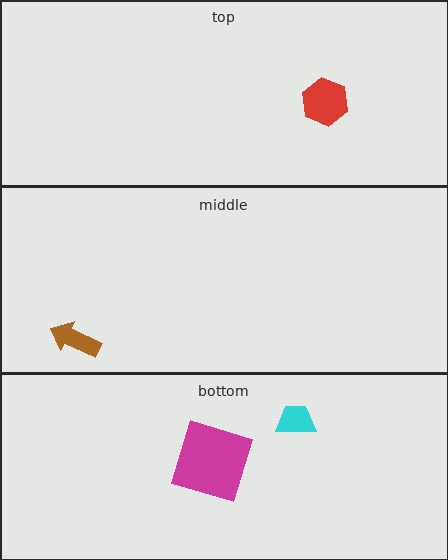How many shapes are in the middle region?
1.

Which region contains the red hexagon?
The top region.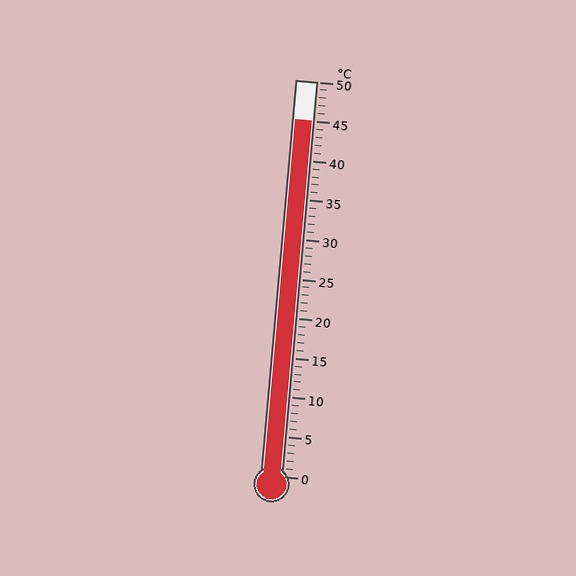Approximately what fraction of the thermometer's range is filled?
The thermometer is filled to approximately 90% of its range.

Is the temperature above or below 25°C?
The temperature is above 25°C.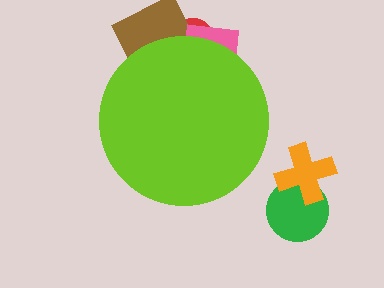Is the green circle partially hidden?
No, the green circle is fully visible.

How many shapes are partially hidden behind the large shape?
3 shapes are partially hidden.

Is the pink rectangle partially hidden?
Yes, the pink rectangle is partially hidden behind the lime circle.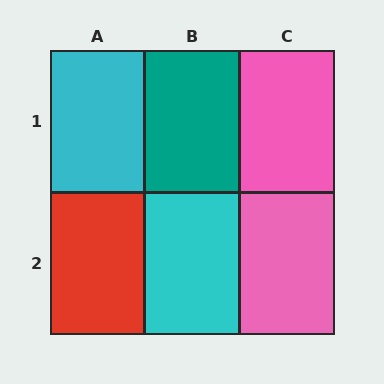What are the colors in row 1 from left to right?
Cyan, teal, pink.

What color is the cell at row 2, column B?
Cyan.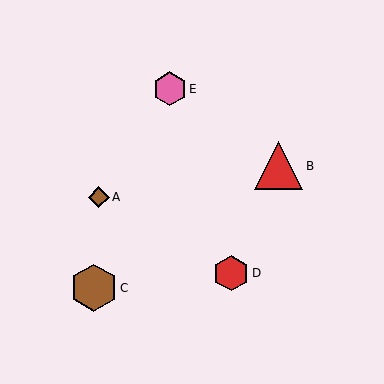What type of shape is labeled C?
Shape C is a brown hexagon.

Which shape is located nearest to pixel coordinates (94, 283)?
The brown hexagon (labeled C) at (94, 288) is nearest to that location.